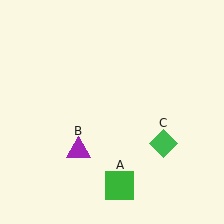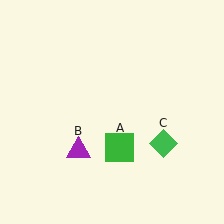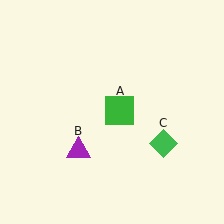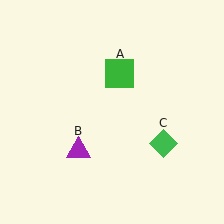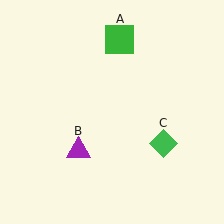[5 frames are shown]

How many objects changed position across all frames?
1 object changed position: green square (object A).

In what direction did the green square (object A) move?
The green square (object A) moved up.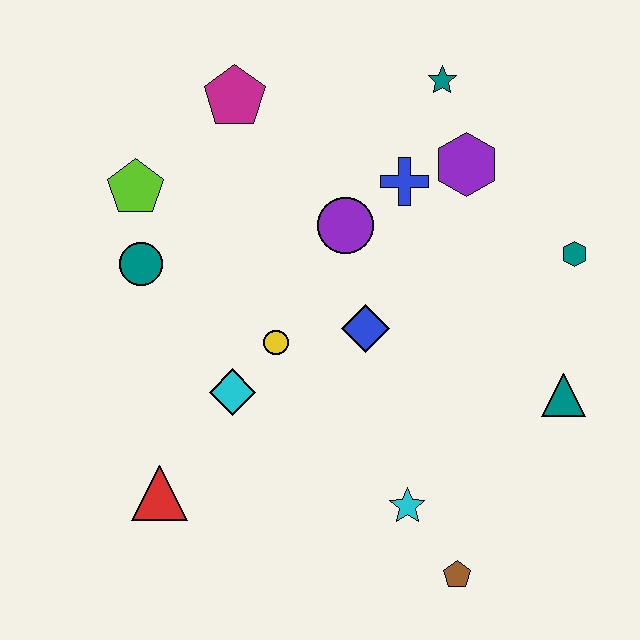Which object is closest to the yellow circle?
The cyan diamond is closest to the yellow circle.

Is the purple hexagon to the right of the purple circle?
Yes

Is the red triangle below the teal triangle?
Yes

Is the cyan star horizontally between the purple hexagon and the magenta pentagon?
Yes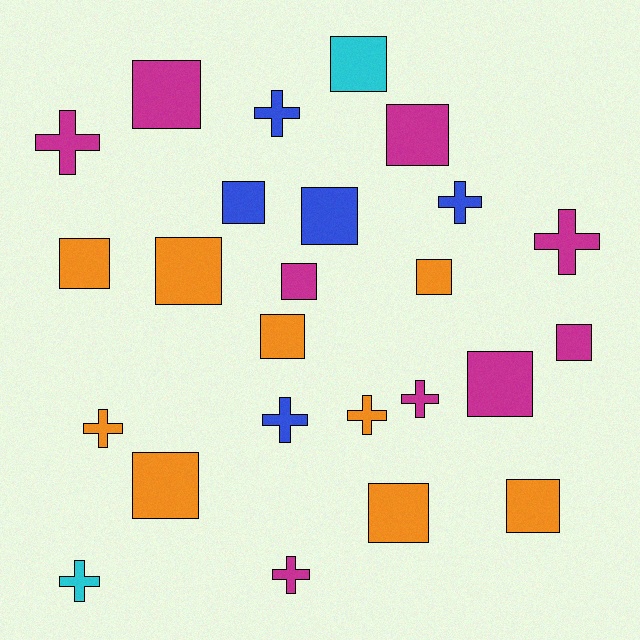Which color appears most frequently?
Magenta, with 9 objects.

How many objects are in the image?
There are 25 objects.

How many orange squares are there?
There are 7 orange squares.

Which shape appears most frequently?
Square, with 15 objects.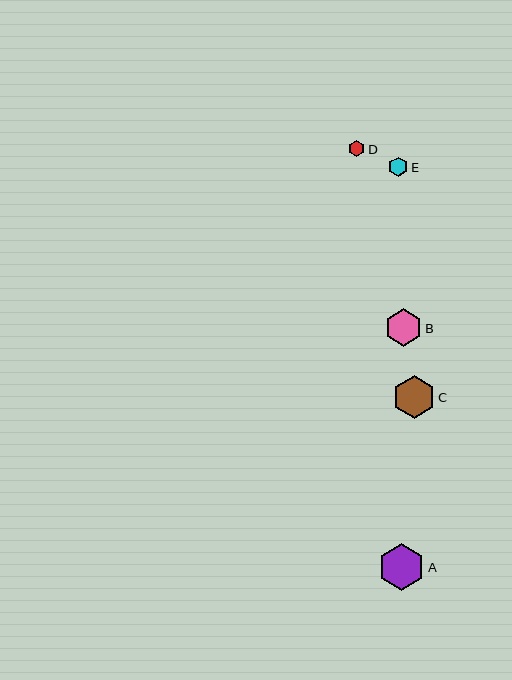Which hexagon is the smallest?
Hexagon D is the smallest with a size of approximately 16 pixels.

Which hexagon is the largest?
Hexagon A is the largest with a size of approximately 47 pixels.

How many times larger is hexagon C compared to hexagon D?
Hexagon C is approximately 2.7 times the size of hexagon D.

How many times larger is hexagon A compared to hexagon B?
Hexagon A is approximately 1.3 times the size of hexagon B.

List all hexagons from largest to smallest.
From largest to smallest: A, C, B, E, D.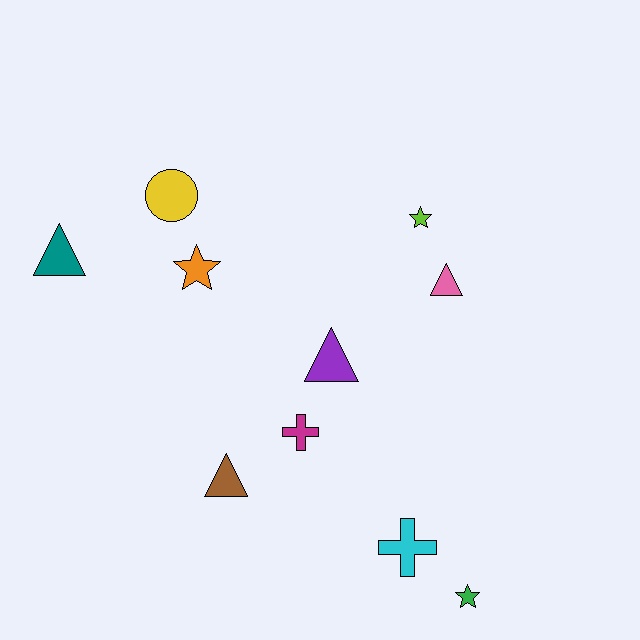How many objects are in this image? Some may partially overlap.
There are 10 objects.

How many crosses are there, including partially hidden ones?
There are 2 crosses.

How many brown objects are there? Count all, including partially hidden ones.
There is 1 brown object.